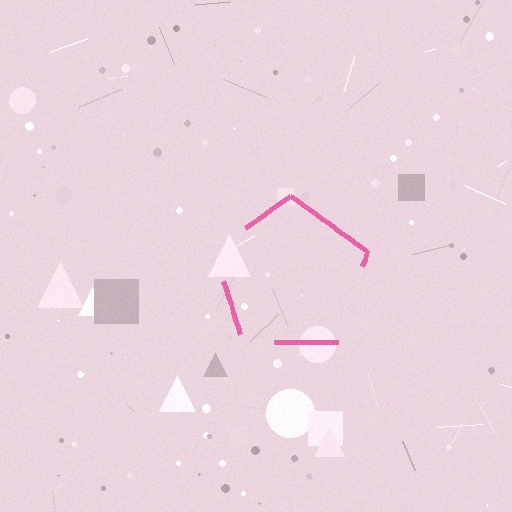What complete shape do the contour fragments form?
The contour fragments form a pentagon.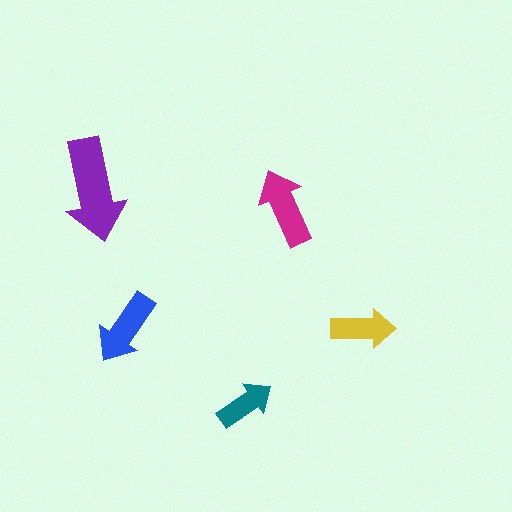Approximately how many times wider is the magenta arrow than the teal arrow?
About 1.5 times wider.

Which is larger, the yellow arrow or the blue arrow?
The blue one.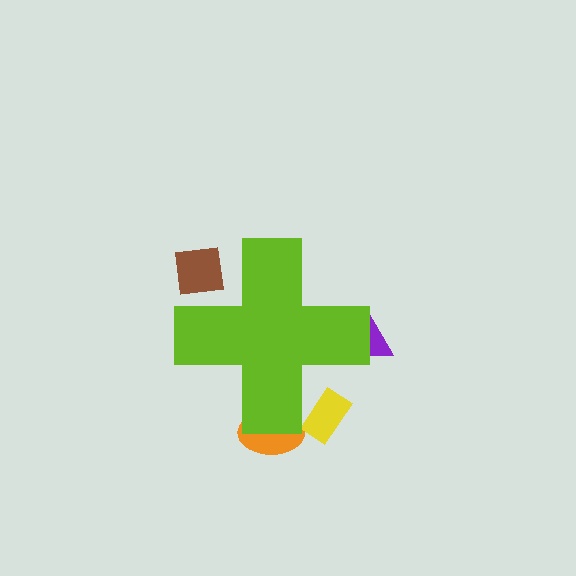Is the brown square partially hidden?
Yes, the brown square is partially hidden behind the lime cross.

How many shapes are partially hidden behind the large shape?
4 shapes are partially hidden.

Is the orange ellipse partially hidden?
Yes, the orange ellipse is partially hidden behind the lime cross.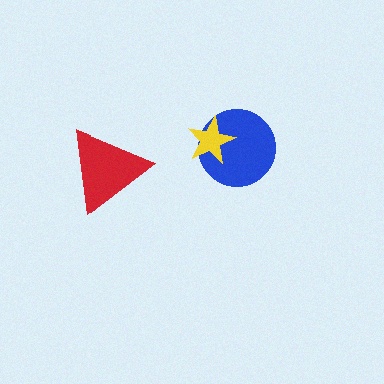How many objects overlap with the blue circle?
1 object overlaps with the blue circle.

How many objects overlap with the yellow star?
1 object overlaps with the yellow star.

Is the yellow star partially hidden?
No, no other shape covers it.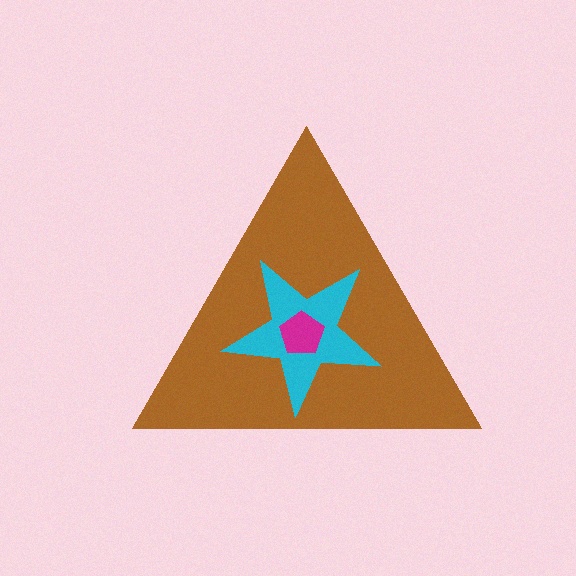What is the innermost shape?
The magenta pentagon.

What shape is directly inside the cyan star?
The magenta pentagon.